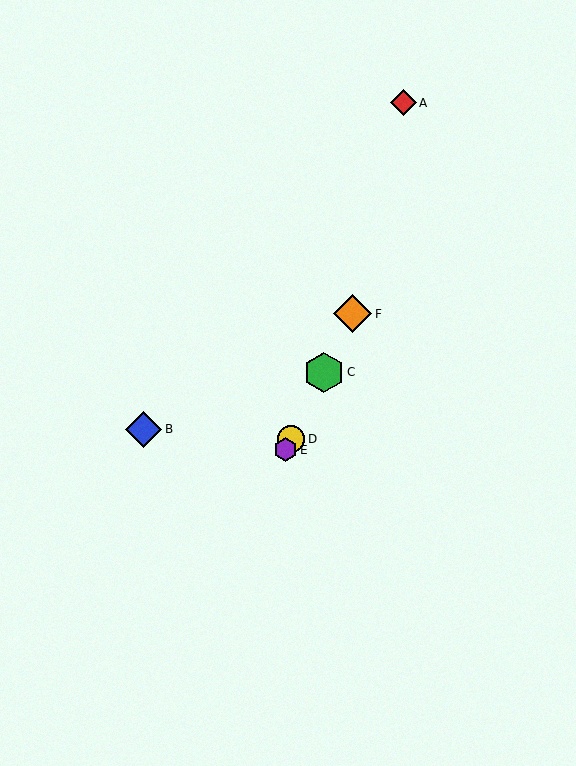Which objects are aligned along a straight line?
Objects C, D, E, F are aligned along a straight line.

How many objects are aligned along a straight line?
4 objects (C, D, E, F) are aligned along a straight line.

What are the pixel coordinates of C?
Object C is at (324, 372).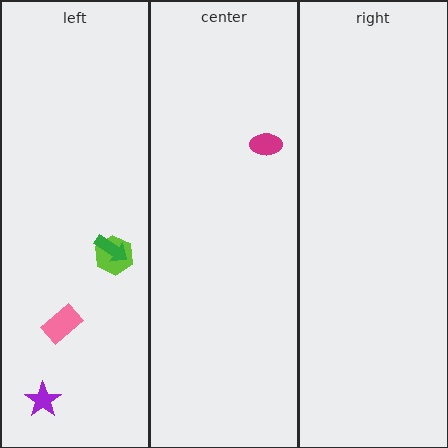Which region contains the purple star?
The left region.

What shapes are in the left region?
The pink rectangle, the lime hexagon, the green arrow, the purple star.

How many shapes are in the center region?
1.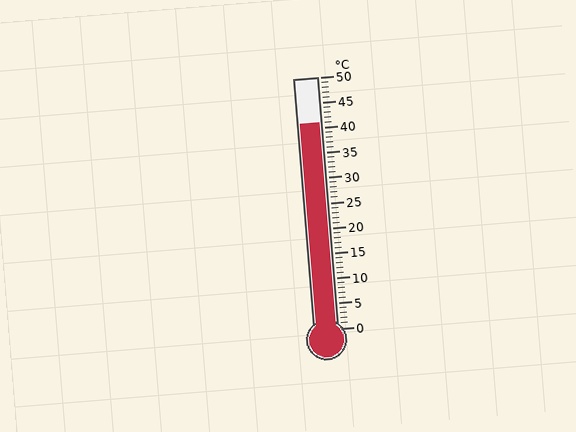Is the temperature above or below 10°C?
The temperature is above 10°C.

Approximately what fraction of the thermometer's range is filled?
The thermometer is filled to approximately 80% of its range.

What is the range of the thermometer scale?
The thermometer scale ranges from 0°C to 50°C.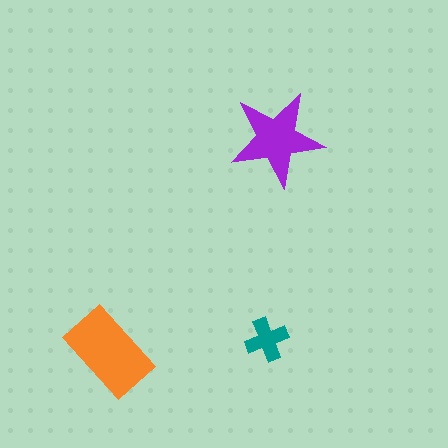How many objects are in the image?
There are 3 objects in the image.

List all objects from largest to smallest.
The orange rectangle, the purple star, the teal cross.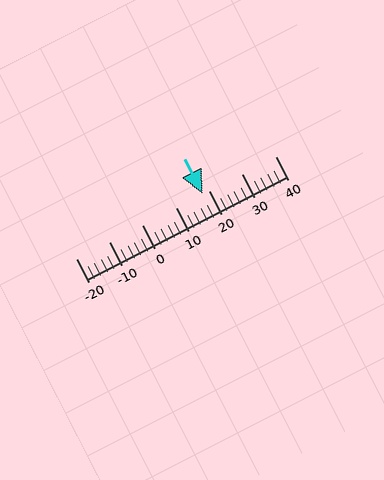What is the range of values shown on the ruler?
The ruler shows values from -20 to 40.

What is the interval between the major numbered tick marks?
The major tick marks are spaced 10 units apart.